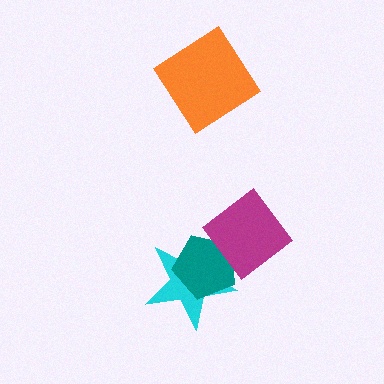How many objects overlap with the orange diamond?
0 objects overlap with the orange diamond.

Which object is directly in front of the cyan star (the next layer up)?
The teal pentagon is directly in front of the cyan star.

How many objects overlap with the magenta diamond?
2 objects overlap with the magenta diamond.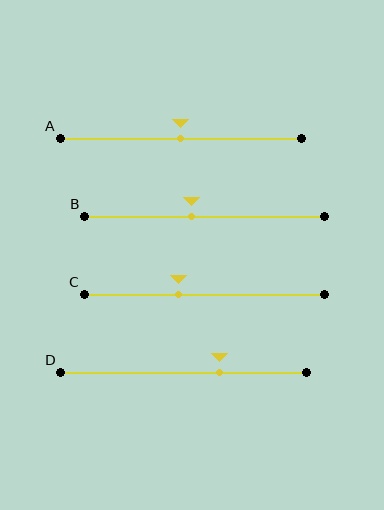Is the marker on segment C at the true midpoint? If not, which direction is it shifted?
No, the marker on segment C is shifted to the left by about 11% of the segment length.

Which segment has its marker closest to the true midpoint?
Segment A has its marker closest to the true midpoint.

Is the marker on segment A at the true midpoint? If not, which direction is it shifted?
Yes, the marker on segment A is at the true midpoint.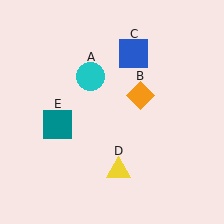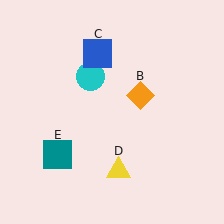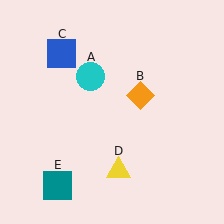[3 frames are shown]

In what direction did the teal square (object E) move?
The teal square (object E) moved down.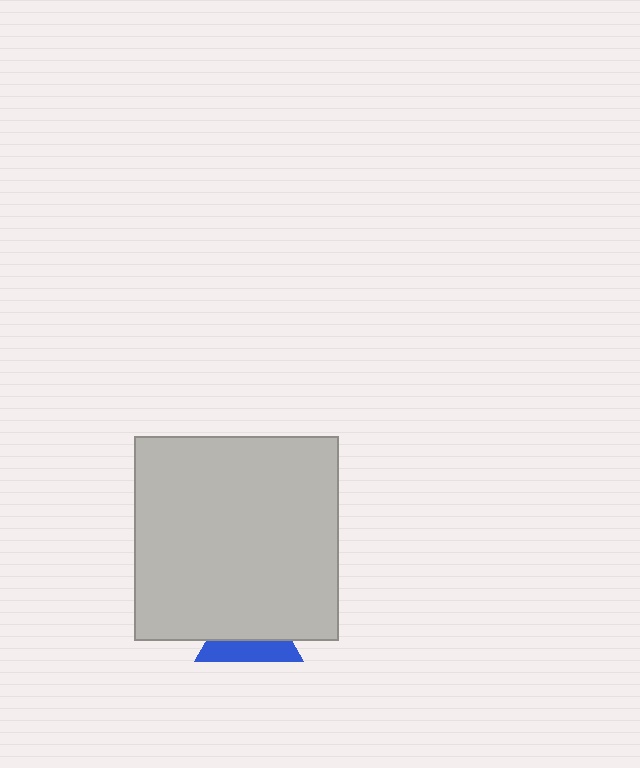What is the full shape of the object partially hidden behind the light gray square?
The partially hidden object is a blue triangle.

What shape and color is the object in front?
The object in front is a light gray square.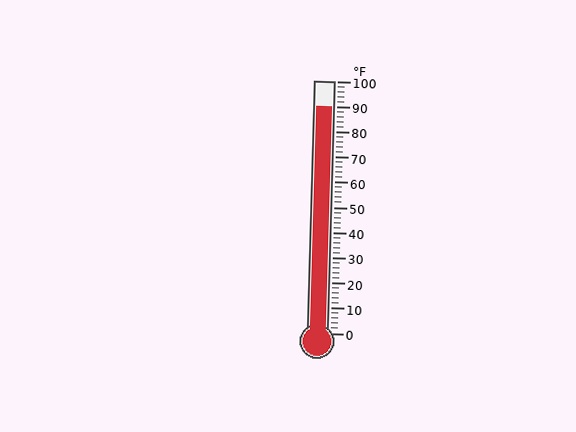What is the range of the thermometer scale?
The thermometer scale ranges from 0°F to 100°F.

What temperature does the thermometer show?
The thermometer shows approximately 90°F.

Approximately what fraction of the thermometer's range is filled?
The thermometer is filled to approximately 90% of its range.